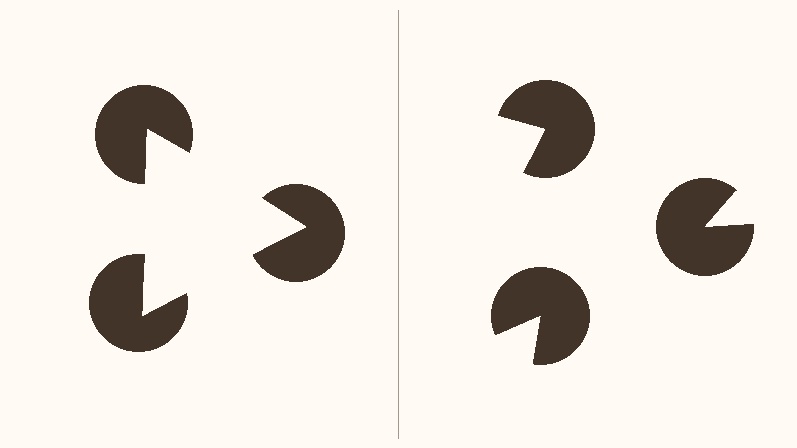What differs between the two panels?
The pac-man discs are positioned identically on both sides; only the wedge orientations differ. On the left they align to a triangle; on the right they are misaligned.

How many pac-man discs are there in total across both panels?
6 — 3 on each side.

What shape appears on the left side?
An illusory triangle.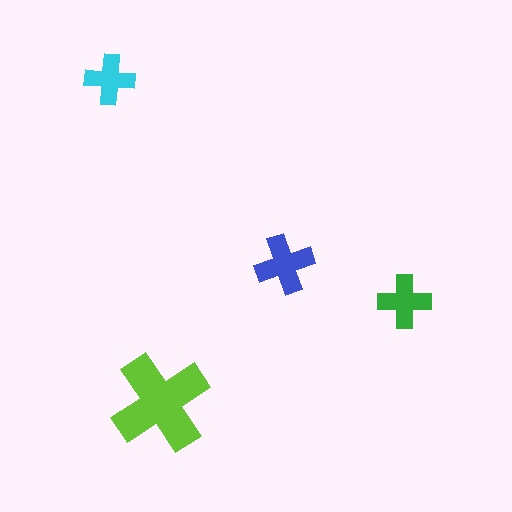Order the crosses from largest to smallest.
the lime one, the blue one, the green one, the cyan one.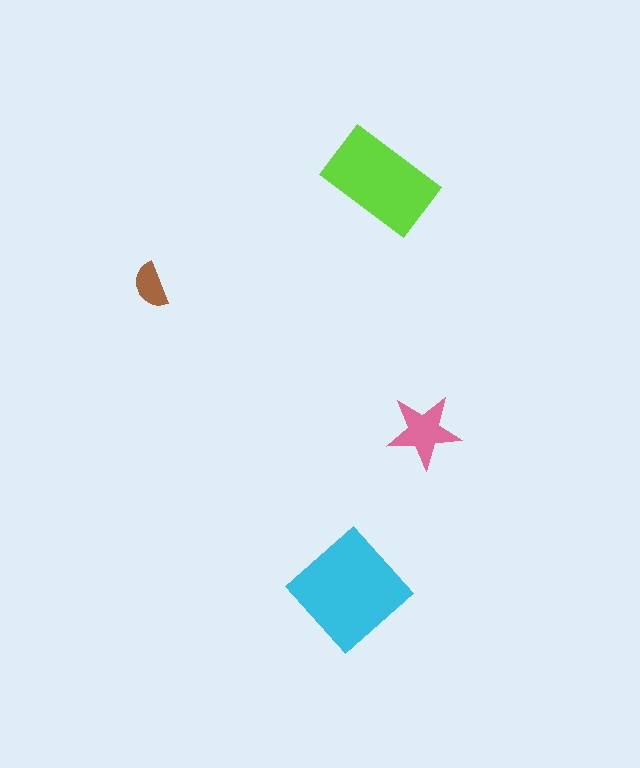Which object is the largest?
The cyan diamond.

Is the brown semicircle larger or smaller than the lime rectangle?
Smaller.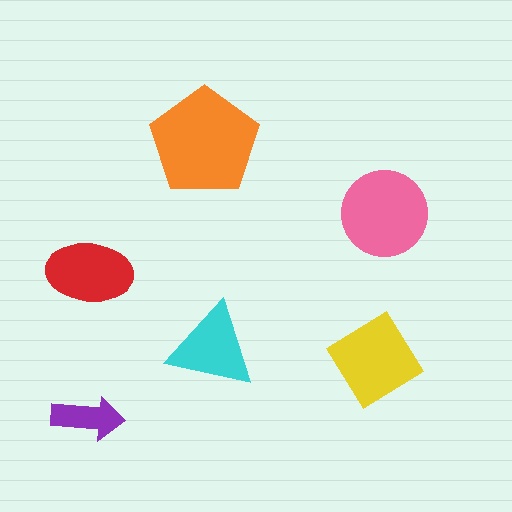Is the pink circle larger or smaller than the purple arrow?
Larger.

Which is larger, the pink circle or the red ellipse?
The pink circle.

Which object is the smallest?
The purple arrow.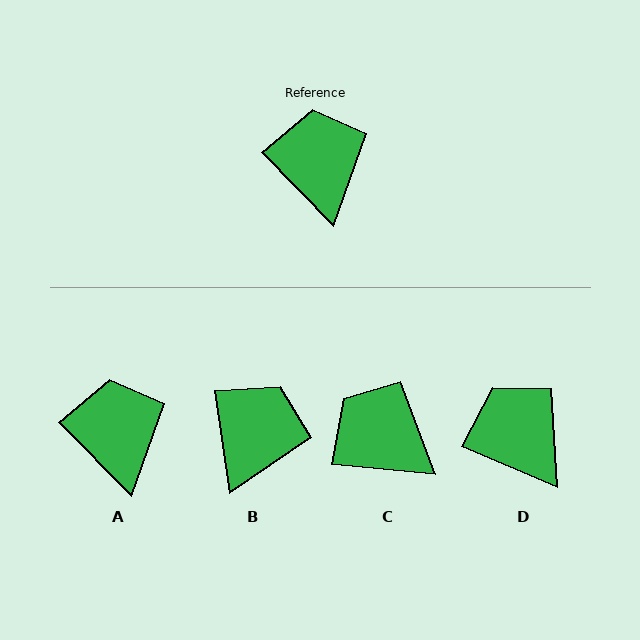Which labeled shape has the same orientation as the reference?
A.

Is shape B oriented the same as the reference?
No, it is off by about 36 degrees.